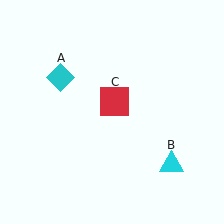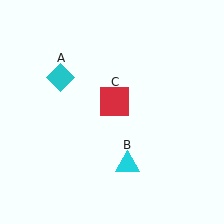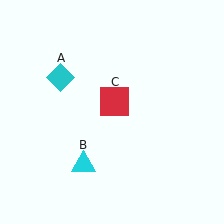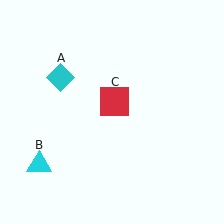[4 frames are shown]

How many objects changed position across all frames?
1 object changed position: cyan triangle (object B).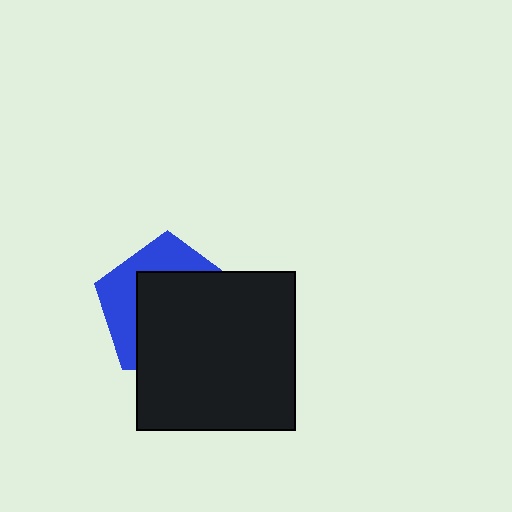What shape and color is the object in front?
The object in front is a black square.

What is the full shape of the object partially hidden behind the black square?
The partially hidden object is a blue pentagon.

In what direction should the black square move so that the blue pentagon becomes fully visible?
The black square should move toward the lower-right. That is the shortest direction to clear the overlap and leave the blue pentagon fully visible.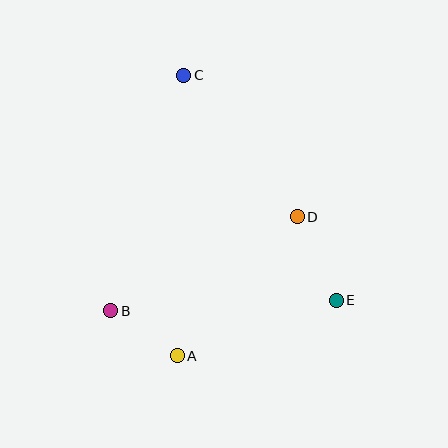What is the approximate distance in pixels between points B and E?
The distance between B and E is approximately 226 pixels.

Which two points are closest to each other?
Points A and B are closest to each other.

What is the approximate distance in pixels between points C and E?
The distance between C and E is approximately 272 pixels.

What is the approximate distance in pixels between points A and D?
The distance between A and D is approximately 183 pixels.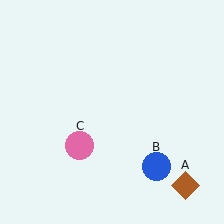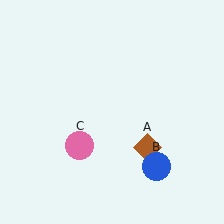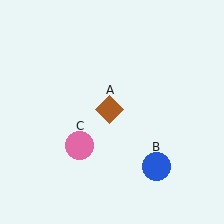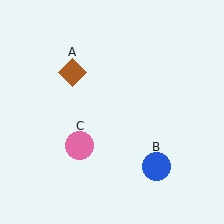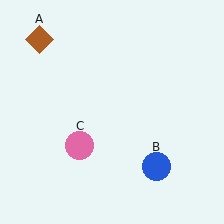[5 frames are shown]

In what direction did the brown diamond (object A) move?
The brown diamond (object A) moved up and to the left.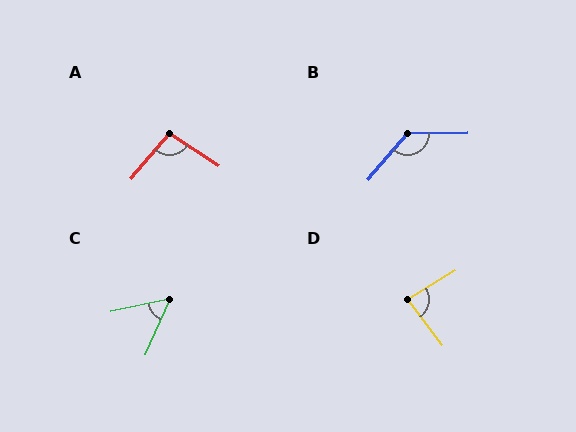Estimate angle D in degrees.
Approximately 85 degrees.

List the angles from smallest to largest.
C (54°), D (85°), A (97°), B (131°).